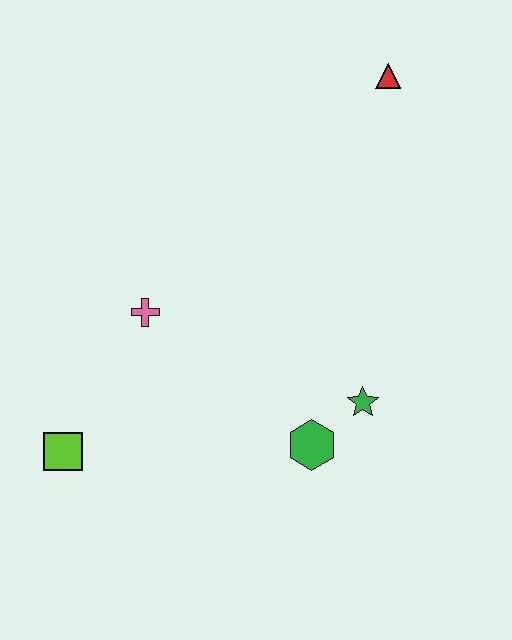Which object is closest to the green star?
The green hexagon is closest to the green star.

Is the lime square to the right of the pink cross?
No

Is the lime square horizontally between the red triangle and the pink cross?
No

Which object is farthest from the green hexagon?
The red triangle is farthest from the green hexagon.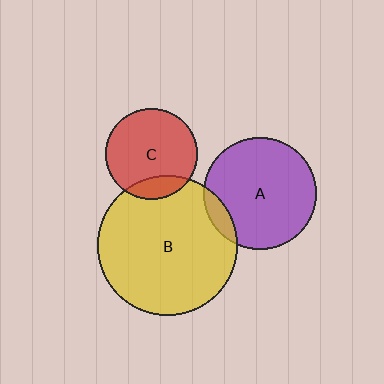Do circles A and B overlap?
Yes.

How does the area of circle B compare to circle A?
Approximately 1.6 times.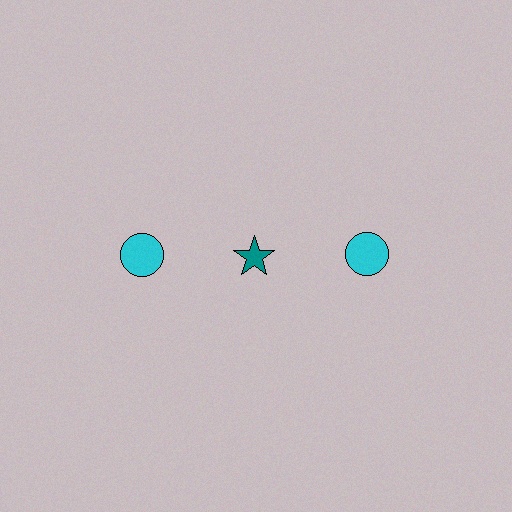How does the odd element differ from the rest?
It differs in both color (teal instead of cyan) and shape (star instead of circle).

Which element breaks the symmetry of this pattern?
The teal star in the top row, second from left column breaks the symmetry. All other shapes are cyan circles.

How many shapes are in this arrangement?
There are 3 shapes arranged in a grid pattern.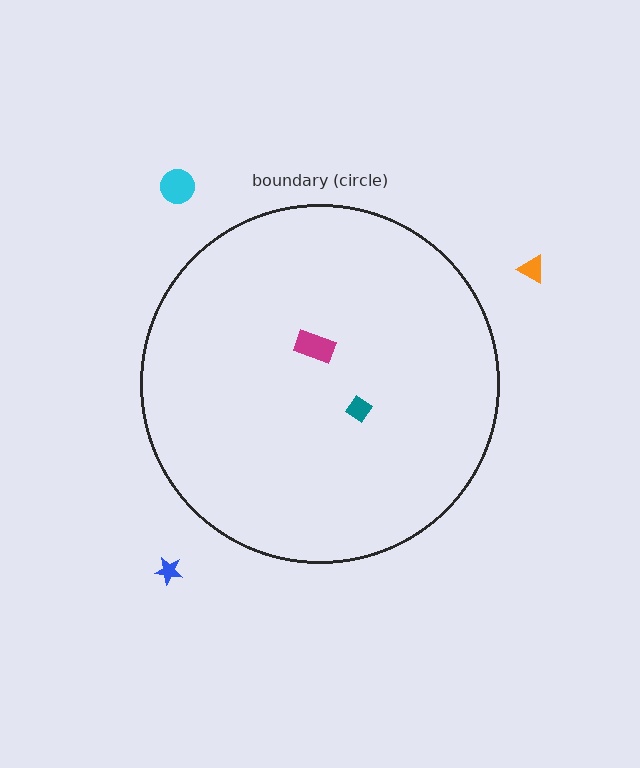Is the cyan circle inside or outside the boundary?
Outside.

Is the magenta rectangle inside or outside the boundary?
Inside.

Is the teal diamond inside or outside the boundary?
Inside.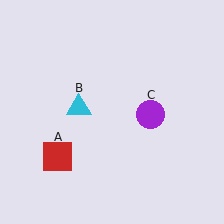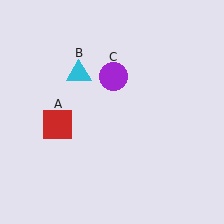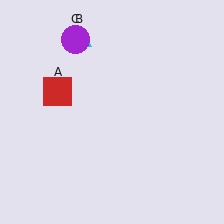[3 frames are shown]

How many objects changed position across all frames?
3 objects changed position: red square (object A), cyan triangle (object B), purple circle (object C).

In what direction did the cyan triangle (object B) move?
The cyan triangle (object B) moved up.